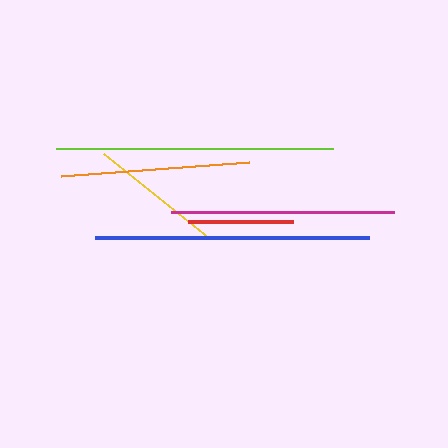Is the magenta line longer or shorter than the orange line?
The magenta line is longer than the orange line.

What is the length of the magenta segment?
The magenta segment is approximately 222 pixels long.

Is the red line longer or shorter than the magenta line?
The magenta line is longer than the red line.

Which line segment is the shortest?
The red line is the shortest at approximately 105 pixels.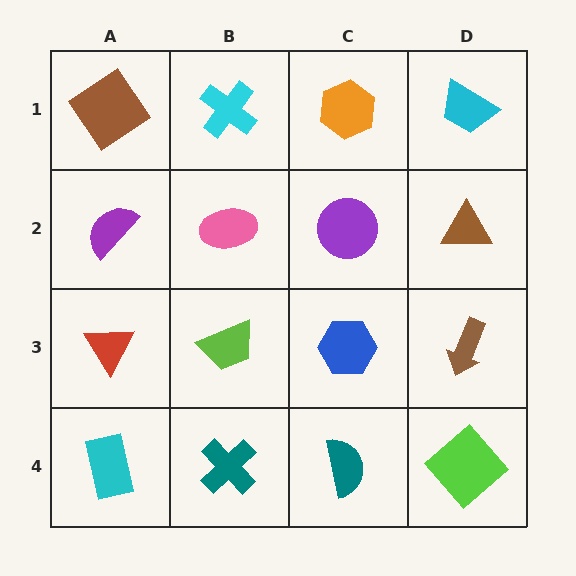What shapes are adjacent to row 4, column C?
A blue hexagon (row 3, column C), a teal cross (row 4, column B), a lime diamond (row 4, column D).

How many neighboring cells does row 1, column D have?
2.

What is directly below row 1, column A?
A purple semicircle.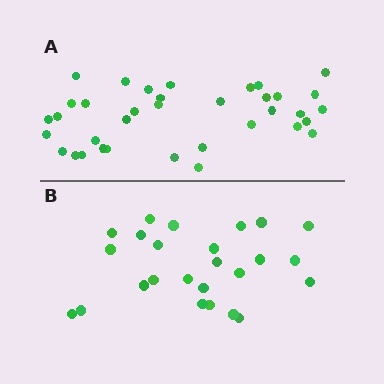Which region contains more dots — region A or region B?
Region A (the top region) has more dots.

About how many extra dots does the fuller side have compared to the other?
Region A has roughly 12 or so more dots than region B.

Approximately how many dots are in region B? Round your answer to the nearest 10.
About 20 dots. (The exact count is 25, which rounds to 20.)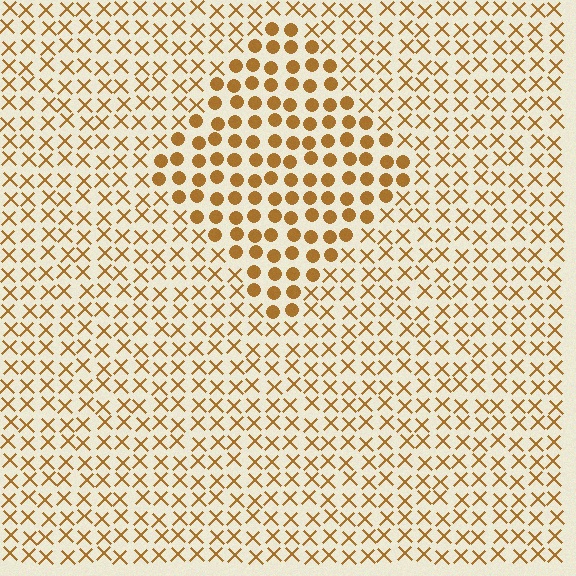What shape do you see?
I see a diamond.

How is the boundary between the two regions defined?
The boundary is defined by a change in element shape: circles inside vs. X marks outside. All elements share the same color and spacing.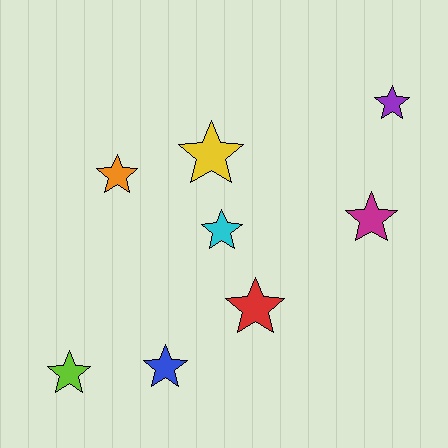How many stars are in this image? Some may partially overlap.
There are 8 stars.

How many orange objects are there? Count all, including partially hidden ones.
There is 1 orange object.